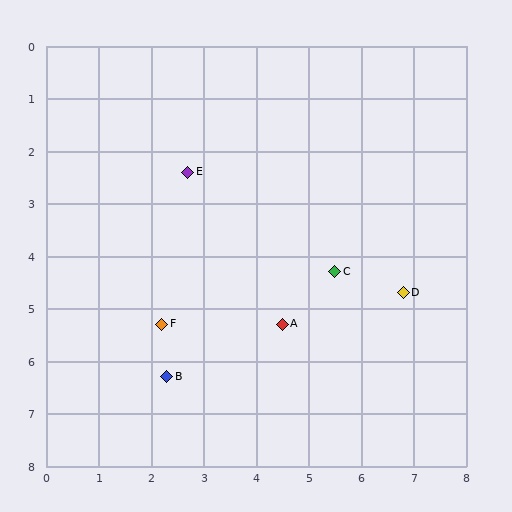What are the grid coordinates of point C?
Point C is at approximately (5.5, 4.3).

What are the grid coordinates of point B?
Point B is at approximately (2.3, 6.3).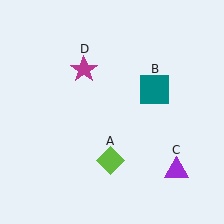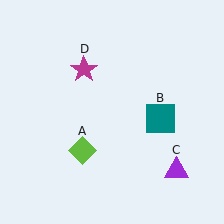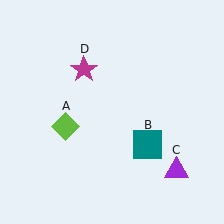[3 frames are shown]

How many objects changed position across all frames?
2 objects changed position: lime diamond (object A), teal square (object B).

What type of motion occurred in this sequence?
The lime diamond (object A), teal square (object B) rotated clockwise around the center of the scene.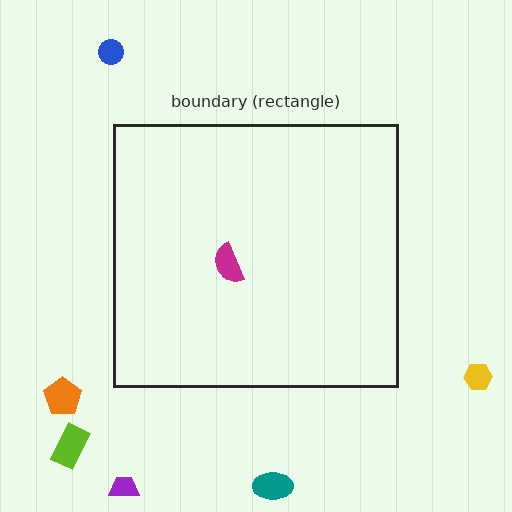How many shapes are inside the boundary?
1 inside, 6 outside.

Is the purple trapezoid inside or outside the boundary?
Outside.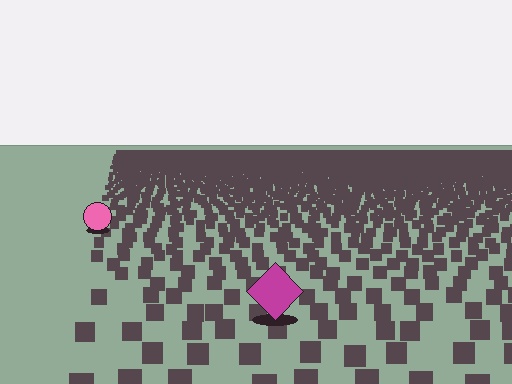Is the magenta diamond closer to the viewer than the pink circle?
Yes. The magenta diamond is closer — you can tell from the texture gradient: the ground texture is coarser near it.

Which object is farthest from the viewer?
The pink circle is farthest from the viewer. It appears smaller and the ground texture around it is denser.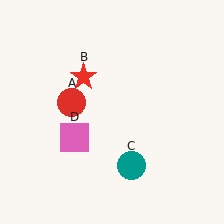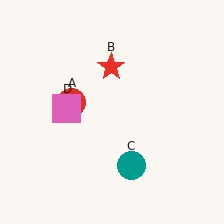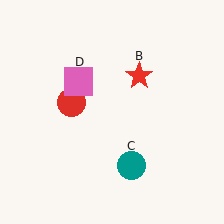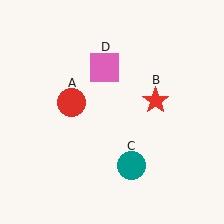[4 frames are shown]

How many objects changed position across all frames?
2 objects changed position: red star (object B), pink square (object D).